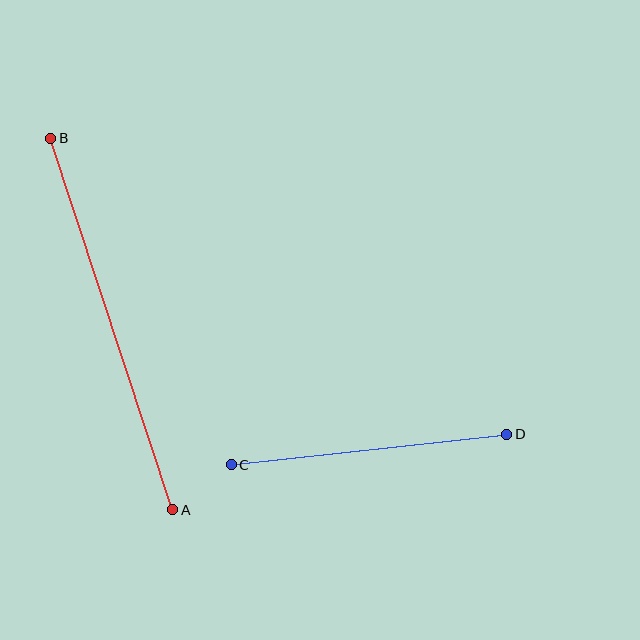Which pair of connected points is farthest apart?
Points A and B are farthest apart.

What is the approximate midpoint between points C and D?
The midpoint is at approximately (369, 450) pixels.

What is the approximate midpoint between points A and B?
The midpoint is at approximately (112, 324) pixels.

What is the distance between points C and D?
The distance is approximately 277 pixels.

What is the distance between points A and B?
The distance is approximately 391 pixels.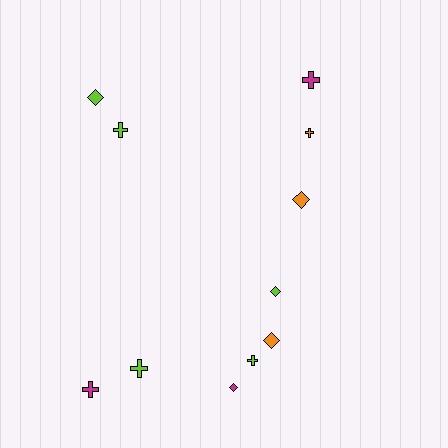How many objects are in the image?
There are 11 objects.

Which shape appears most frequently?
Cross, with 6 objects.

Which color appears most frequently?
Lime, with 5 objects.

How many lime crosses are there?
There are 3 lime crosses.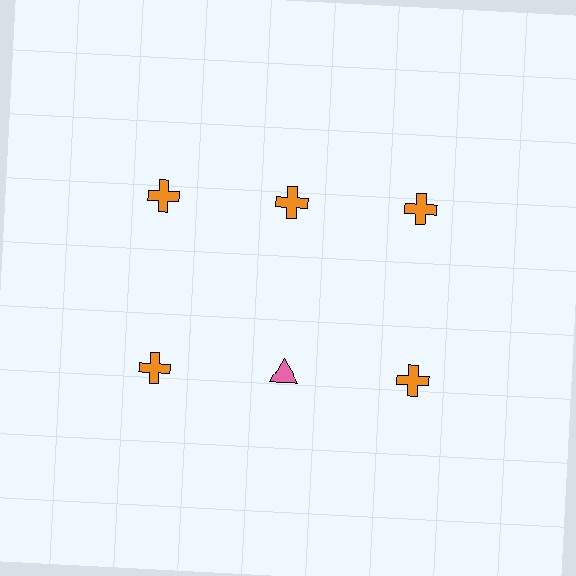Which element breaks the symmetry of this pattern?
The pink triangle in the second row, second from left column breaks the symmetry. All other shapes are orange crosses.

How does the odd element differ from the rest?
It differs in both color (pink instead of orange) and shape (triangle instead of cross).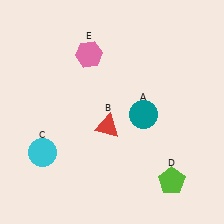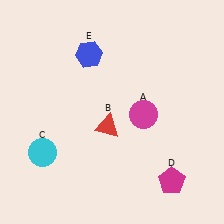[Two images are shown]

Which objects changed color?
A changed from teal to magenta. D changed from lime to magenta. E changed from pink to blue.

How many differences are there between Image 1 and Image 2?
There are 3 differences between the two images.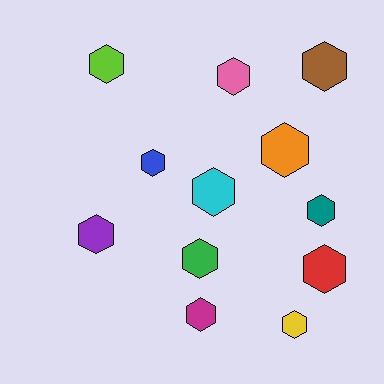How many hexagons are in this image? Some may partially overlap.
There are 12 hexagons.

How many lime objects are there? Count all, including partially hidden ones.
There is 1 lime object.